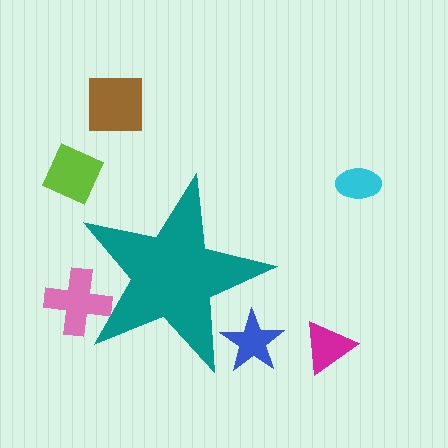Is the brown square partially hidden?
No, the brown square is fully visible.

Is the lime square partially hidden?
No, the lime square is fully visible.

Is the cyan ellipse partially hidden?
No, the cyan ellipse is fully visible.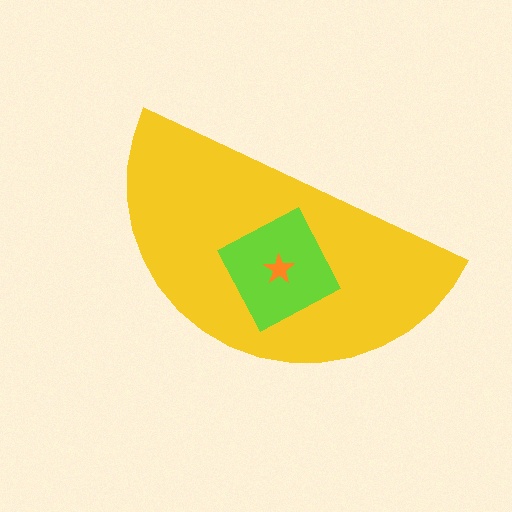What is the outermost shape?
The yellow semicircle.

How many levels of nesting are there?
3.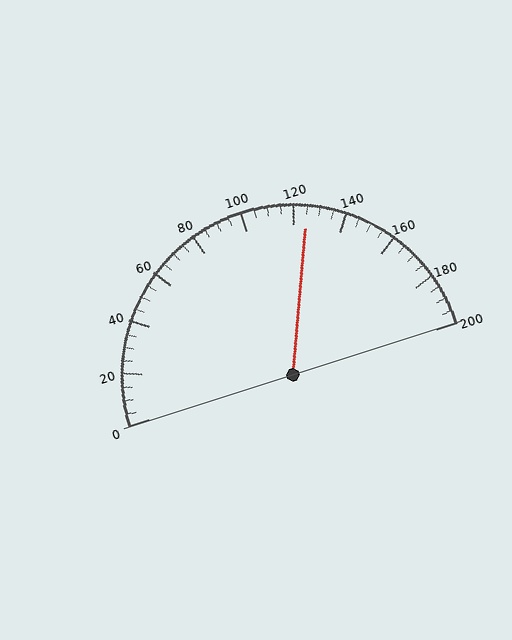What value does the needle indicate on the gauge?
The needle indicates approximately 125.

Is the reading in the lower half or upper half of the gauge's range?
The reading is in the upper half of the range (0 to 200).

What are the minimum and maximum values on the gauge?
The gauge ranges from 0 to 200.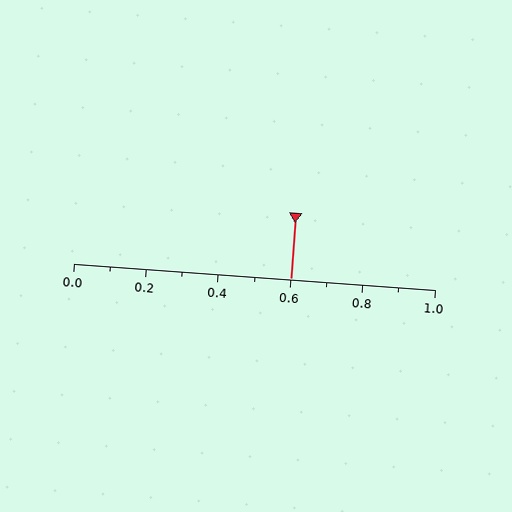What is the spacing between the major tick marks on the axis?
The major ticks are spaced 0.2 apart.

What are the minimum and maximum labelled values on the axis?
The axis runs from 0.0 to 1.0.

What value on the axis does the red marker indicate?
The marker indicates approximately 0.6.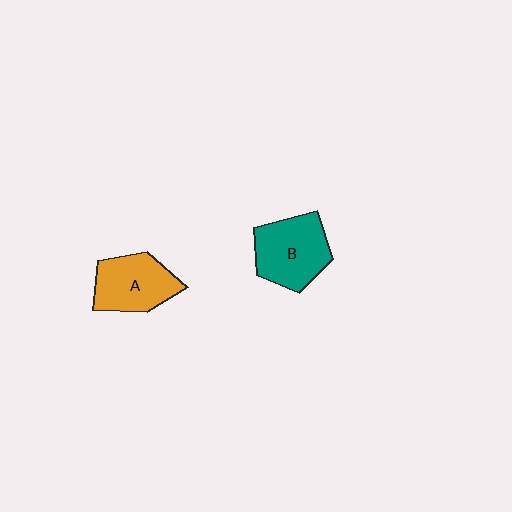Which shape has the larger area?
Shape B (teal).